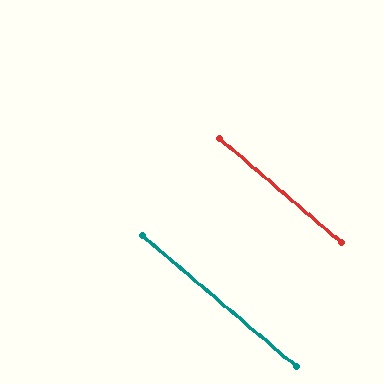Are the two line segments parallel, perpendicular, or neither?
Parallel — their directions differ by only 0.1°.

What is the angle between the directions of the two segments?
Approximately 0 degrees.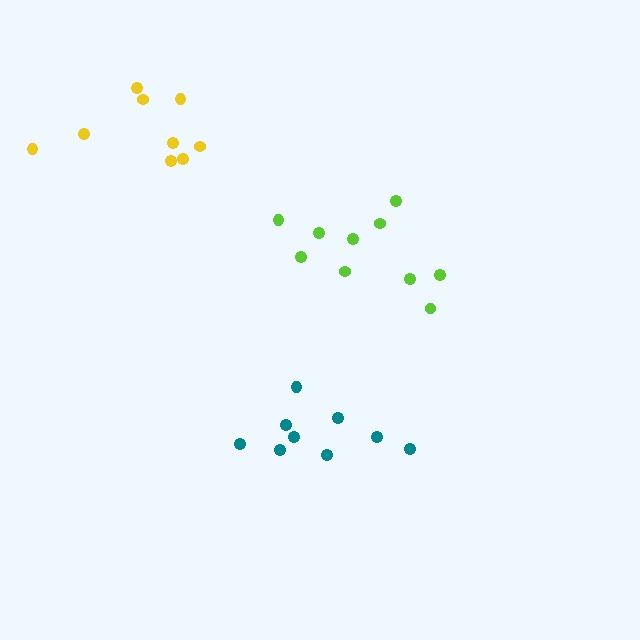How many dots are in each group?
Group 1: 10 dots, Group 2: 9 dots, Group 3: 9 dots (28 total).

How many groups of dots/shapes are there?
There are 3 groups.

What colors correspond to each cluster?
The clusters are colored: lime, teal, yellow.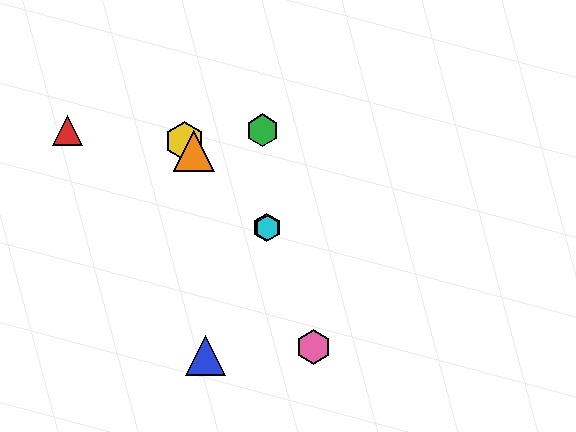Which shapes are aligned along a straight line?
The yellow hexagon, the purple hexagon, the orange triangle, the cyan hexagon are aligned along a straight line.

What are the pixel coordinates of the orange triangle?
The orange triangle is at (194, 151).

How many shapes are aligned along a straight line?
4 shapes (the yellow hexagon, the purple hexagon, the orange triangle, the cyan hexagon) are aligned along a straight line.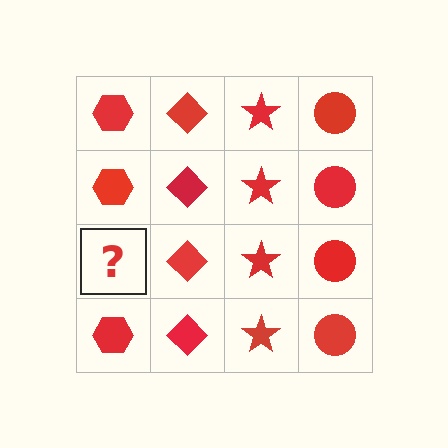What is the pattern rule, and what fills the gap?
The rule is that each column has a consistent shape. The gap should be filled with a red hexagon.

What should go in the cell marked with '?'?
The missing cell should contain a red hexagon.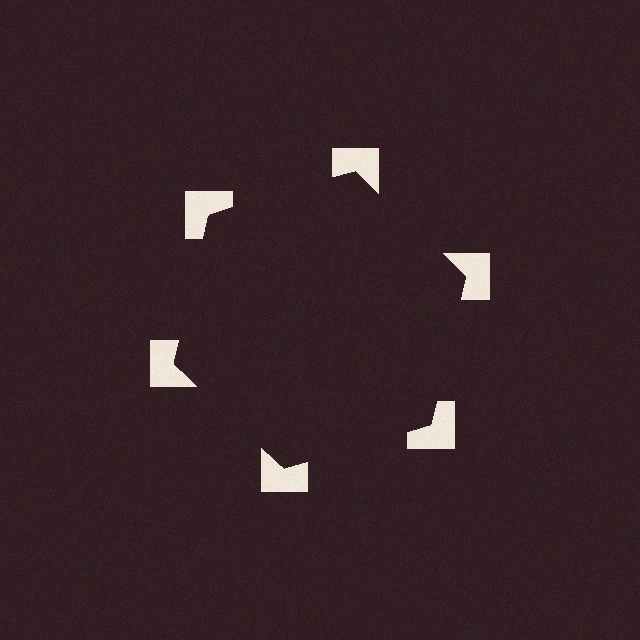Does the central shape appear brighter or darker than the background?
It typically appears slightly darker than the background, even though no actual brightness change is drawn.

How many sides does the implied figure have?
6 sides.